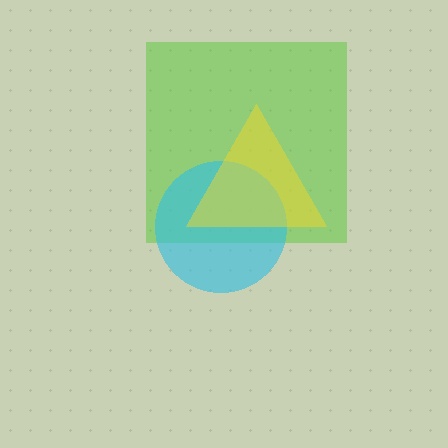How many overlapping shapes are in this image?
There are 3 overlapping shapes in the image.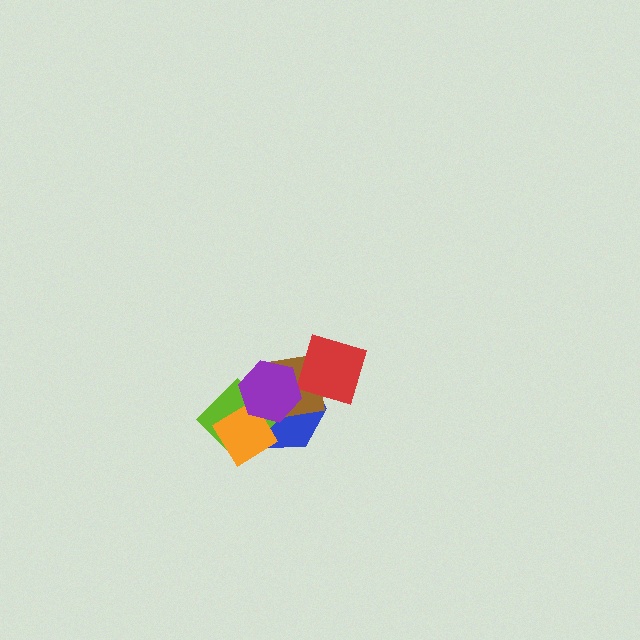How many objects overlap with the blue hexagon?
5 objects overlap with the blue hexagon.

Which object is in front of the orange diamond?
The purple hexagon is in front of the orange diamond.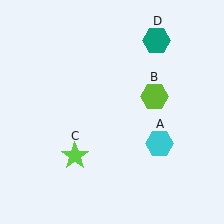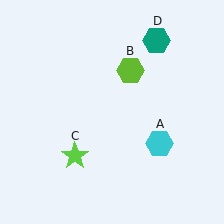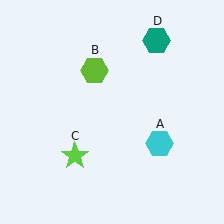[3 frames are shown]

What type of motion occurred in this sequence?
The lime hexagon (object B) rotated counterclockwise around the center of the scene.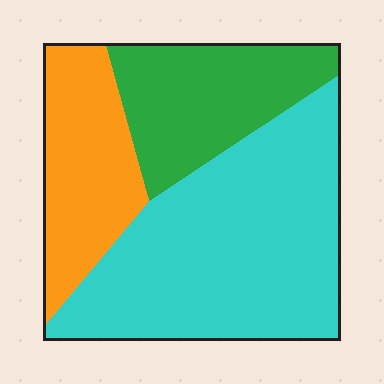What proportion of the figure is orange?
Orange covers roughly 25% of the figure.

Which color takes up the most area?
Cyan, at roughly 55%.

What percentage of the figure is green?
Green covers roughly 25% of the figure.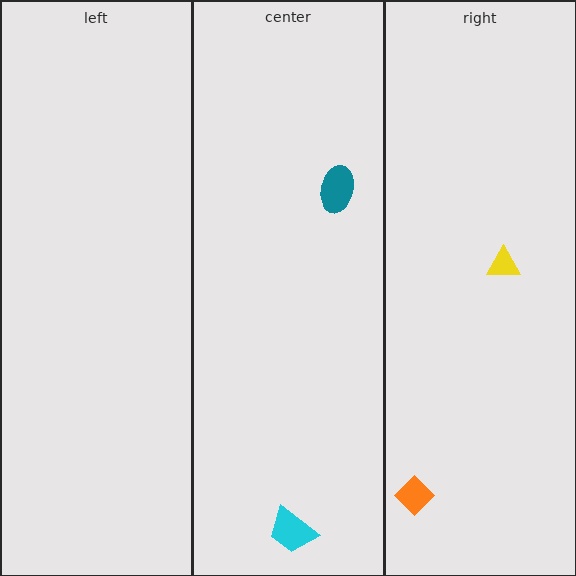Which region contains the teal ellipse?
The center region.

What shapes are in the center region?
The teal ellipse, the cyan trapezoid.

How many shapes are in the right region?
2.